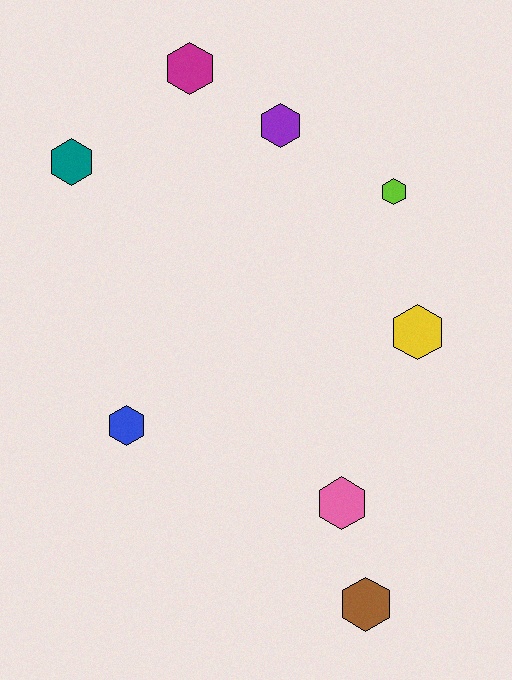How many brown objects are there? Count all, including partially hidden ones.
There is 1 brown object.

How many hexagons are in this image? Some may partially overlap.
There are 8 hexagons.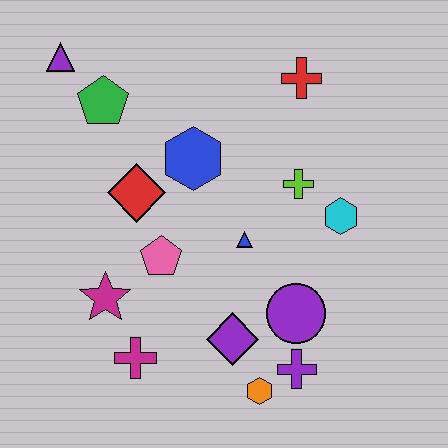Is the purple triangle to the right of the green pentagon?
No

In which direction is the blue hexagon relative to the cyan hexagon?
The blue hexagon is to the left of the cyan hexagon.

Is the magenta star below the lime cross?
Yes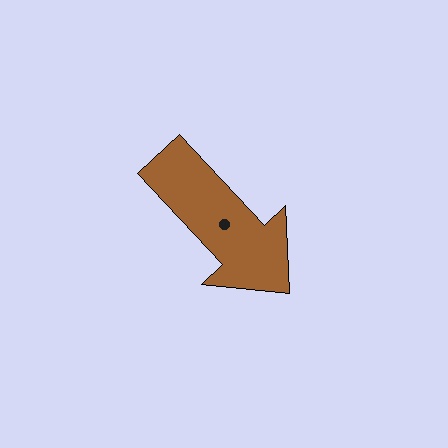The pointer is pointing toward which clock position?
Roughly 5 o'clock.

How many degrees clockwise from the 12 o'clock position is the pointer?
Approximately 137 degrees.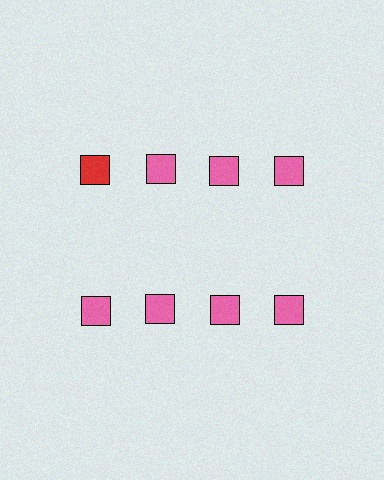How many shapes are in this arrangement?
There are 8 shapes arranged in a grid pattern.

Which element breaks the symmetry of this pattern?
The red square in the top row, leftmost column breaks the symmetry. All other shapes are pink squares.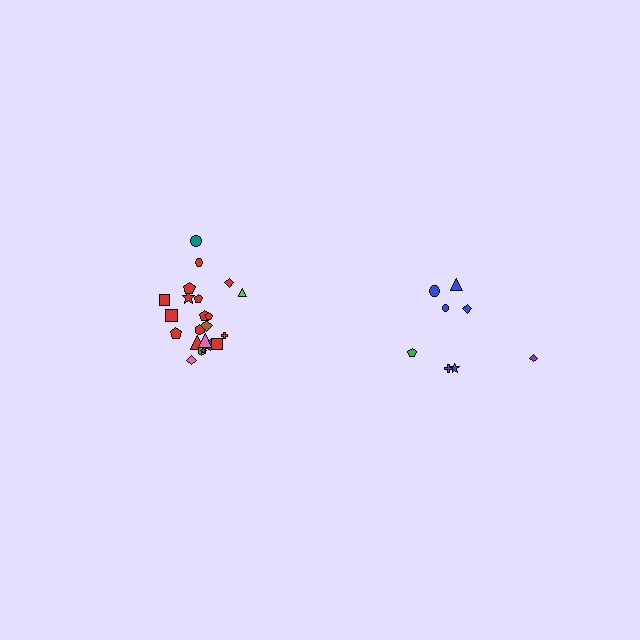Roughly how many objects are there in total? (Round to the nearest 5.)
Roughly 30 objects in total.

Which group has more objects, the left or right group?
The left group.